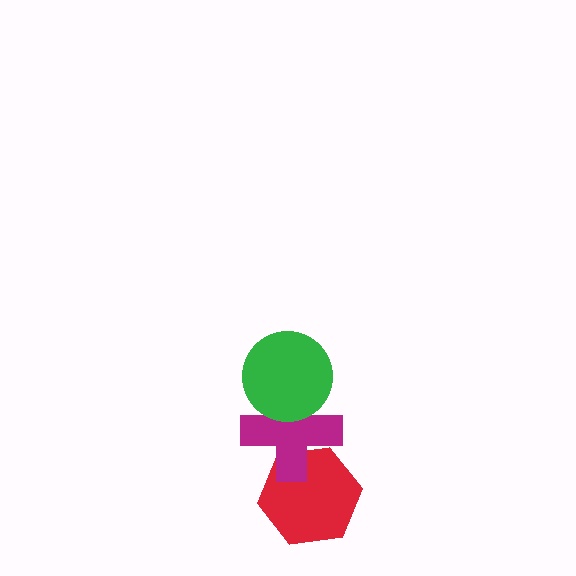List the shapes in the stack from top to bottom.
From top to bottom: the green circle, the magenta cross, the red hexagon.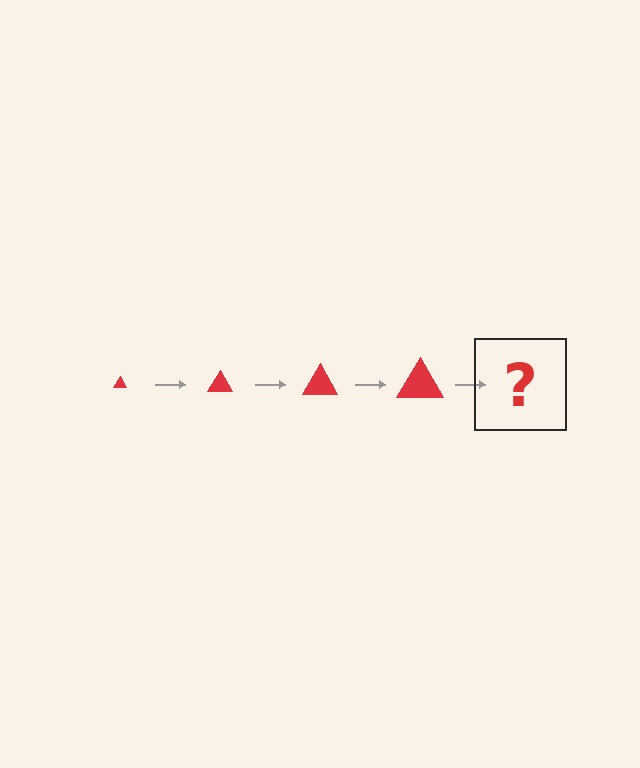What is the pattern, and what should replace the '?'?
The pattern is that the triangle gets progressively larger each step. The '?' should be a red triangle, larger than the previous one.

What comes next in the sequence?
The next element should be a red triangle, larger than the previous one.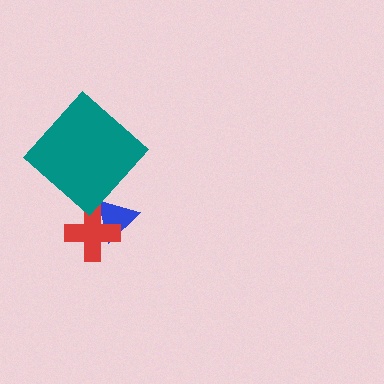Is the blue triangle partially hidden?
Yes, it is partially covered by another shape.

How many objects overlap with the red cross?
1 object overlaps with the red cross.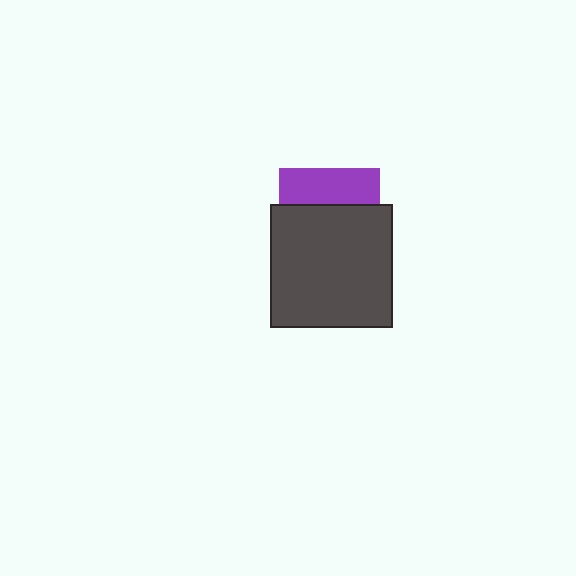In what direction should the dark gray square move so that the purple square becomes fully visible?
The dark gray square should move down. That is the shortest direction to clear the overlap and leave the purple square fully visible.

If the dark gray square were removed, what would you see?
You would see the complete purple square.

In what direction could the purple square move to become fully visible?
The purple square could move up. That would shift it out from behind the dark gray square entirely.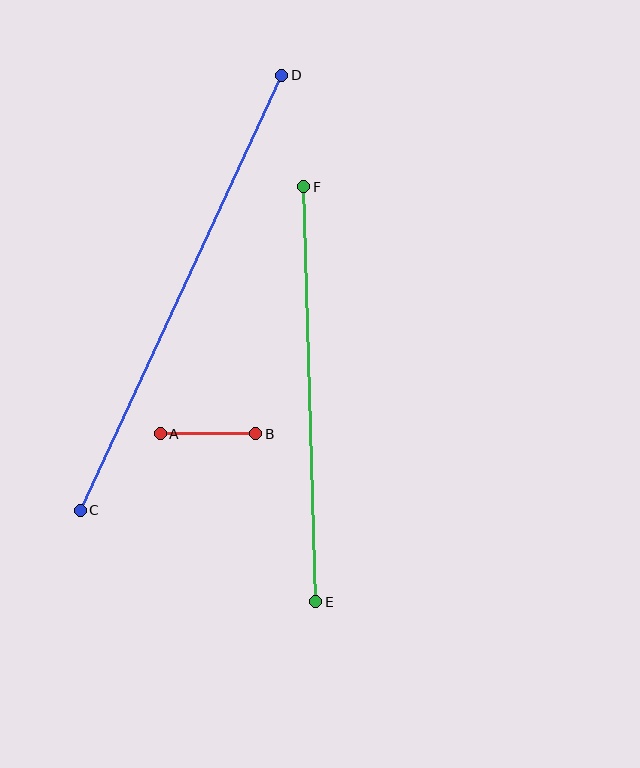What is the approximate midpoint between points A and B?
The midpoint is at approximately (208, 434) pixels.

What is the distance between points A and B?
The distance is approximately 96 pixels.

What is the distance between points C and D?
The distance is approximately 479 pixels.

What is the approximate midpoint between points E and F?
The midpoint is at approximately (310, 394) pixels.